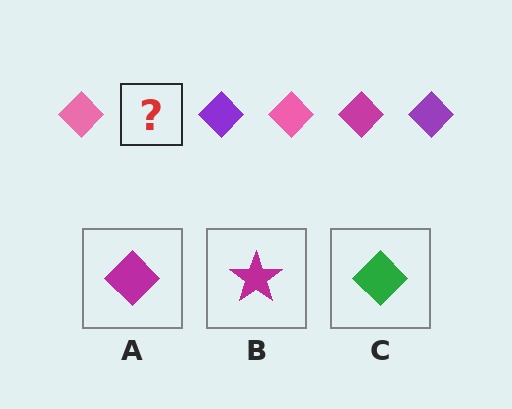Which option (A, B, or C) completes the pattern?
A.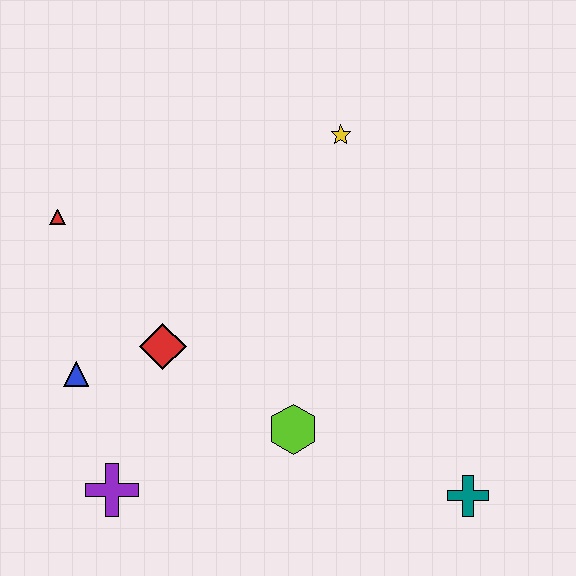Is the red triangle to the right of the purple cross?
No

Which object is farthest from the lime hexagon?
The red triangle is farthest from the lime hexagon.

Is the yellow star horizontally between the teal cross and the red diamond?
Yes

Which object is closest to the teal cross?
The lime hexagon is closest to the teal cross.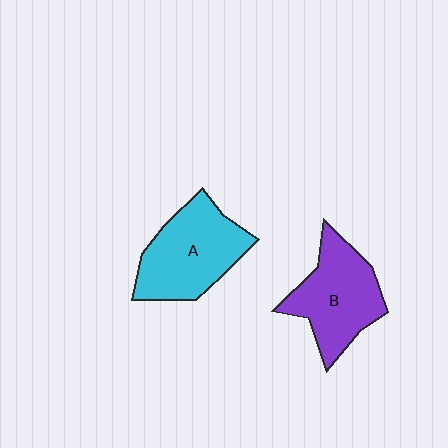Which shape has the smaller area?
Shape B (purple).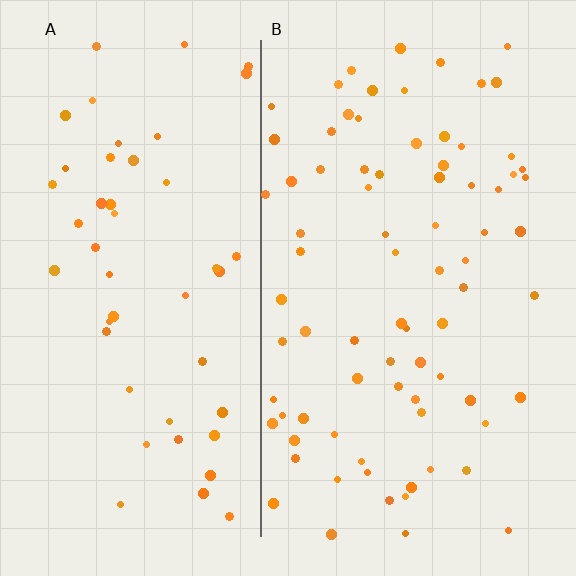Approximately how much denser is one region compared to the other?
Approximately 1.6× — region B over region A.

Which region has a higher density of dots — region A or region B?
B (the right).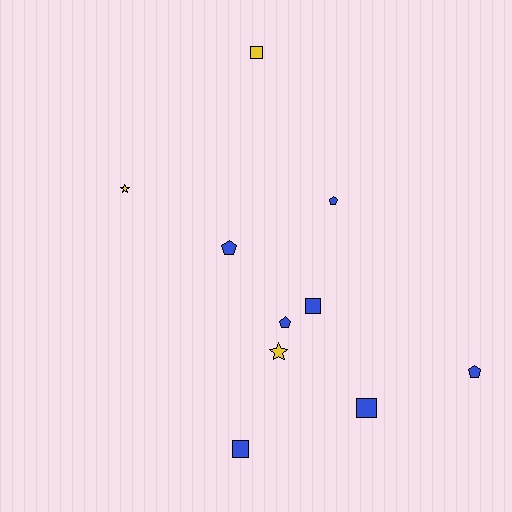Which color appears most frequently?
Blue, with 7 objects.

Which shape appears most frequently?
Pentagon, with 4 objects.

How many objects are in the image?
There are 10 objects.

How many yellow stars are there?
There are 2 yellow stars.